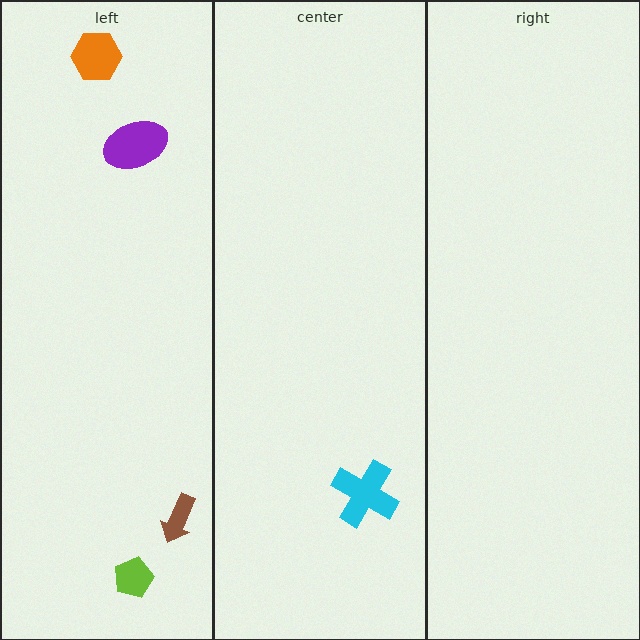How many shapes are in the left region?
4.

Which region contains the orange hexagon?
The left region.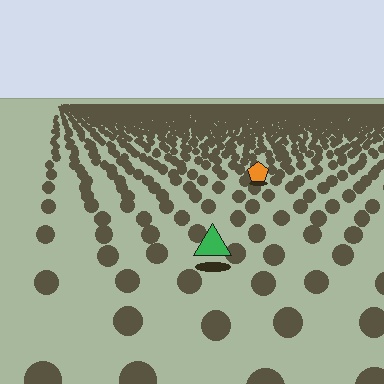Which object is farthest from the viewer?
The orange pentagon is farthest from the viewer. It appears smaller and the ground texture around it is denser.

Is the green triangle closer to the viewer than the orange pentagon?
Yes. The green triangle is closer — you can tell from the texture gradient: the ground texture is coarser near it.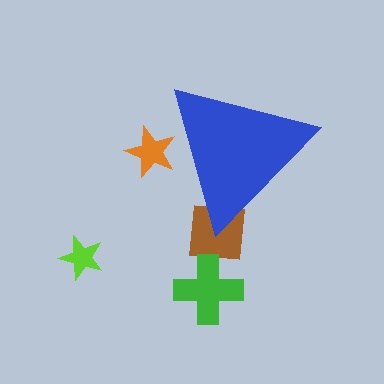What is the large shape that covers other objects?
A blue triangle.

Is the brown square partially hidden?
Yes, the brown square is partially hidden behind the blue triangle.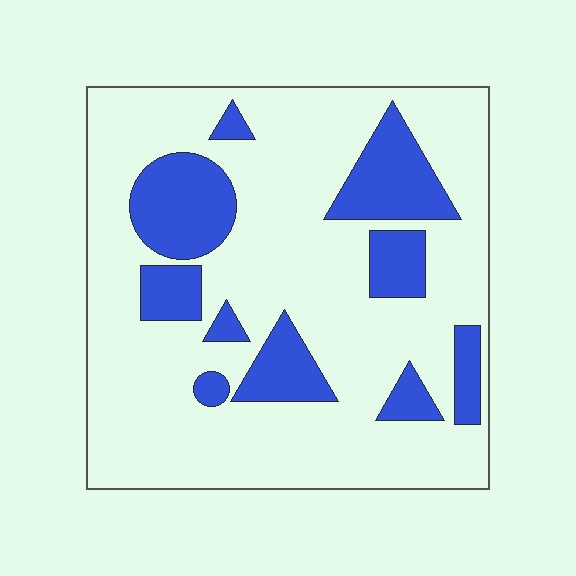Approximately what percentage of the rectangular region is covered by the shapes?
Approximately 25%.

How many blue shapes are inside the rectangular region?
10.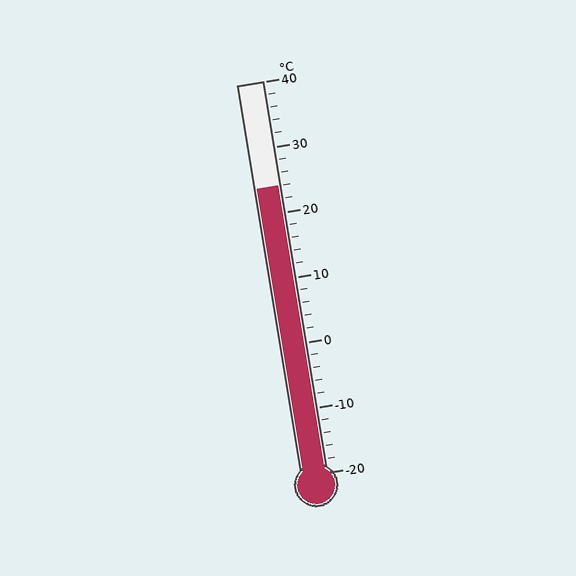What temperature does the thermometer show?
The thermometer shows approximately 24°C.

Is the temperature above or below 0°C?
The temperature is above 0°C.